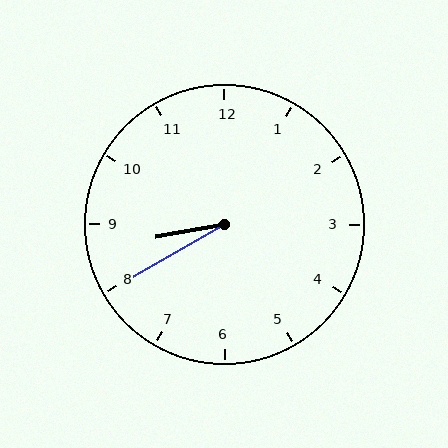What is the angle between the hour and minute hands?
Approximately 20 degrees.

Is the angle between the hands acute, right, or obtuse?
It is acute.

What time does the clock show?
8:40.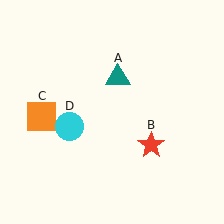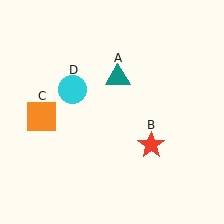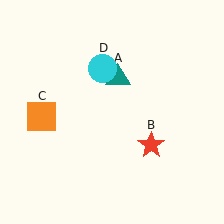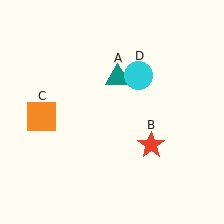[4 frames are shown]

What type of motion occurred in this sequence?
The cyan circle (object D) rotated clockwise around the center of the scene.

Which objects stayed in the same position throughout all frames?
Teal triangle (object A) and red star (object B) and orange square (object C) remained stationary.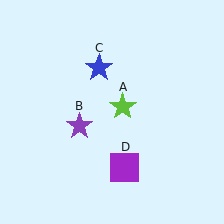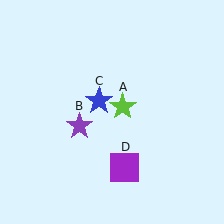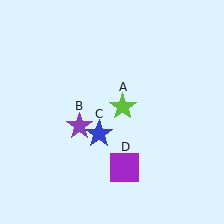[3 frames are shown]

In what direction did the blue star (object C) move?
The blue star (object C) moved down.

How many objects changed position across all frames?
1 object changed position: blue star (object C).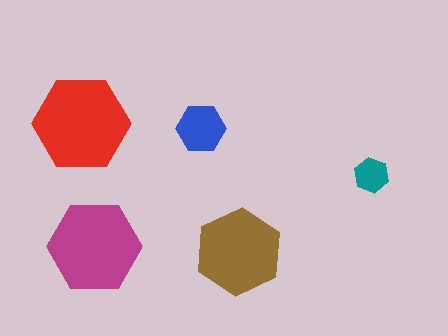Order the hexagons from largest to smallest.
the red one, the magenta one, the brown one, the blue one, the teal one.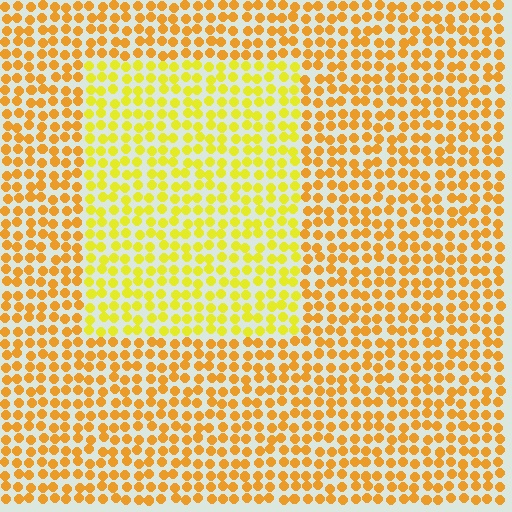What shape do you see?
I see a rectangle.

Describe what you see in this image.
The image is filled with small orange elements in a uniform arrangement. A rectangle-shaped region is visible where the elements are tinted to a slightly different hue, forming a subtle color boundary.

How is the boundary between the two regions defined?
The boundary is defined purely by a slight shift in hue (about 27 degrees). Spacing, size, and orientation are identical on both sides.